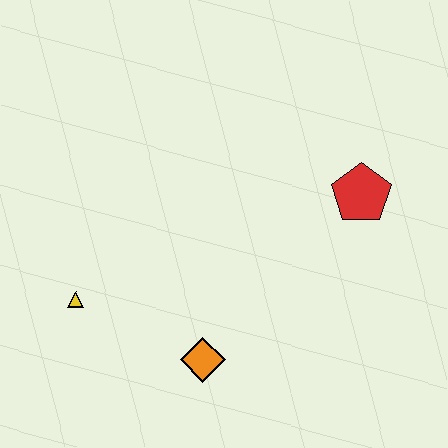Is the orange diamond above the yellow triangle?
No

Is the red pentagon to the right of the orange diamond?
Yes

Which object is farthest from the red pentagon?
The yellow triangle is farthest from the red pentagon.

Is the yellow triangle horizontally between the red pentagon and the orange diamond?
No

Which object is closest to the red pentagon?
The orange diamond is closest to the red pentagon.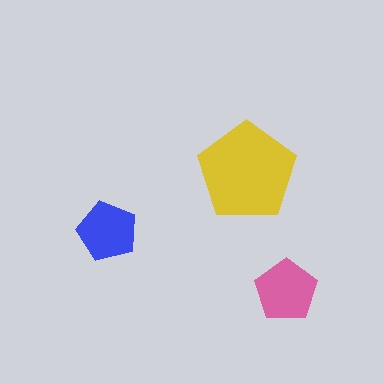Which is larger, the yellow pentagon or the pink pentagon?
The yellow one.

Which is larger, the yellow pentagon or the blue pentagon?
The yellow one.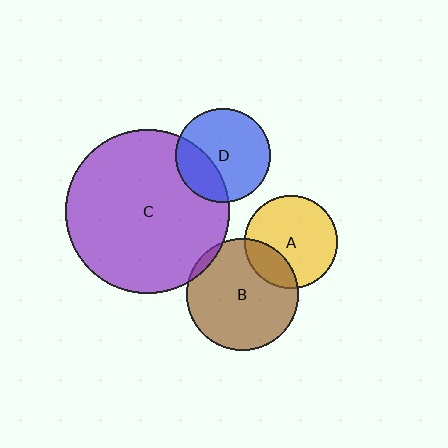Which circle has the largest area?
Circle C (purple).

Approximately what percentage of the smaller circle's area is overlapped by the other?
Approximately 25%.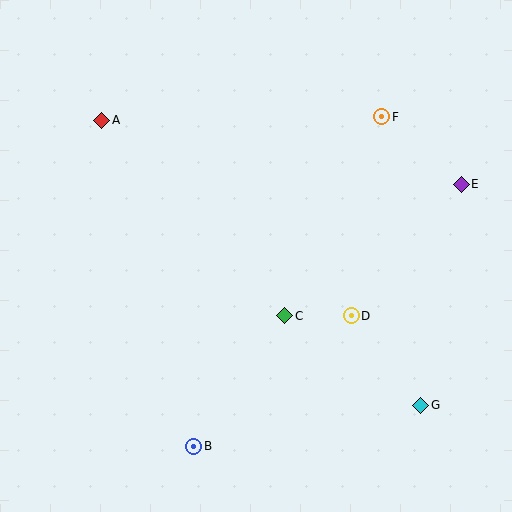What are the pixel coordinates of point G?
Point G is at (421, 405).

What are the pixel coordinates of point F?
Point F is at (382, 117).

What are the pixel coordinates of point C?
Point C is at (285, 316).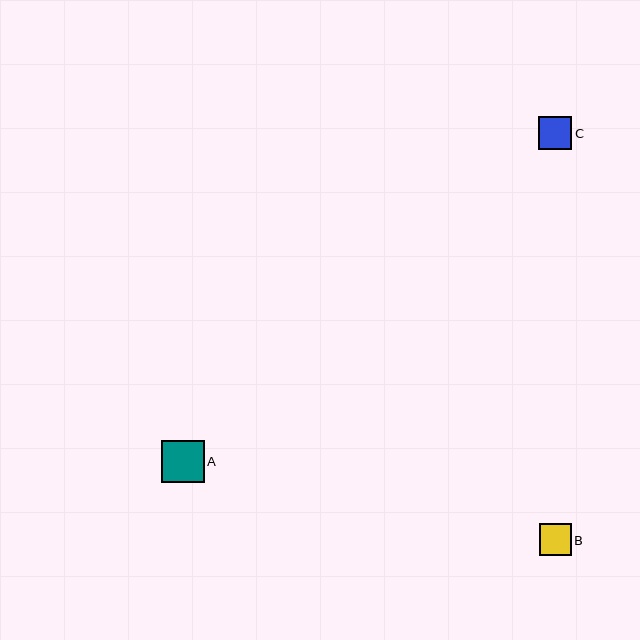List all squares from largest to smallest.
From largest to smallest: A, C, B.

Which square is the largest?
Square A is the largest with a size of approximately 43 pixels.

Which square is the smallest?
Square B is the smallest with a size of approximately 32 pixels.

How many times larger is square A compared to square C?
Square A is approximately 1.3 times the size of square C.